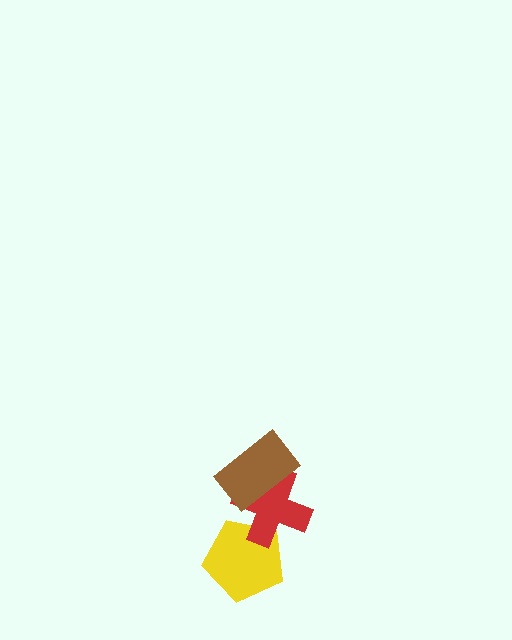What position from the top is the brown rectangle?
The brown rectangle is 1st from the top.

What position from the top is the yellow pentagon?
The yellow pentagon is 3rd from the top.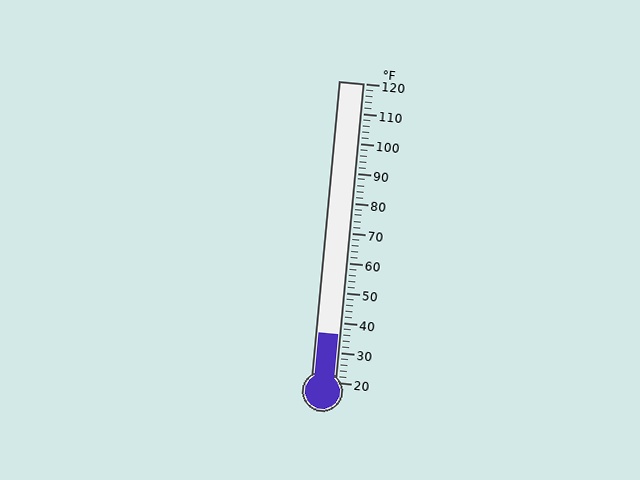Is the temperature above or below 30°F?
The temperature is above 30°F.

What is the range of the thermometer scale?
The thermometer scale ranges from 20°F to 120°F.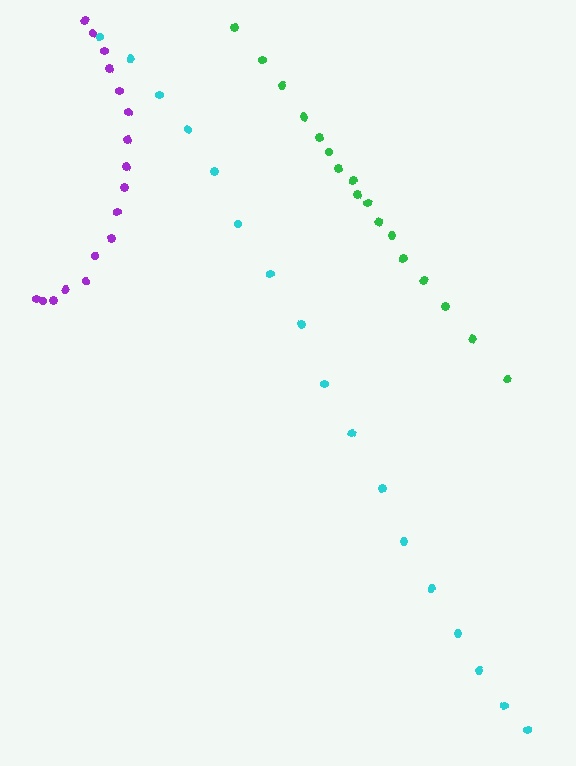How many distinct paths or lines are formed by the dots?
There are 3 distinct paths.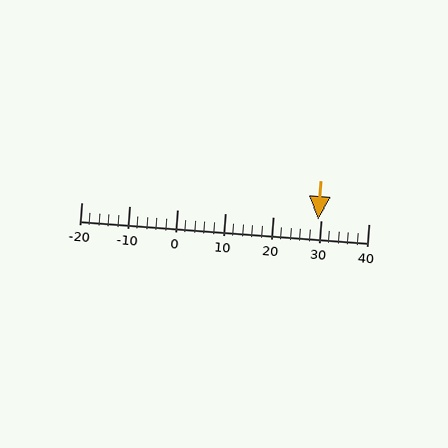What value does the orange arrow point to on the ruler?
The orange arrow points to approximately 30.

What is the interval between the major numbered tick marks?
The major tick marks are spaced 10 units apart.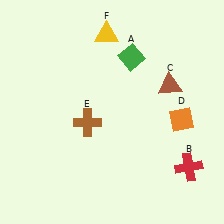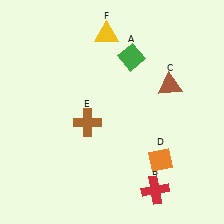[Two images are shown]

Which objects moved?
The objects that moved are: the red cross (B), the orange diamond (D).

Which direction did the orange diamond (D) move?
The orange diamond (D) moved down.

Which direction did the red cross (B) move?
The red cross (B) moved left.